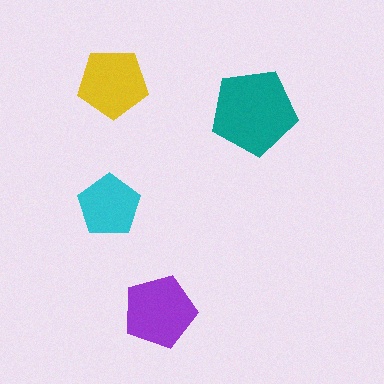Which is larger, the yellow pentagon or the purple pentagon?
The purple one.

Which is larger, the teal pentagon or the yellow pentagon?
The teal one.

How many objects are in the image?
There are 4 objects in the image.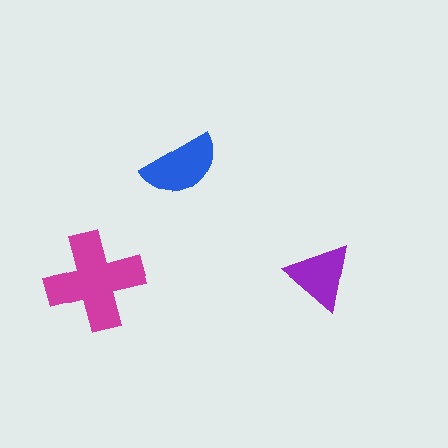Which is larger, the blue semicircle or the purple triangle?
The blue semicircle.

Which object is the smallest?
The purple triangle.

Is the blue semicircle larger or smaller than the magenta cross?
Smaller.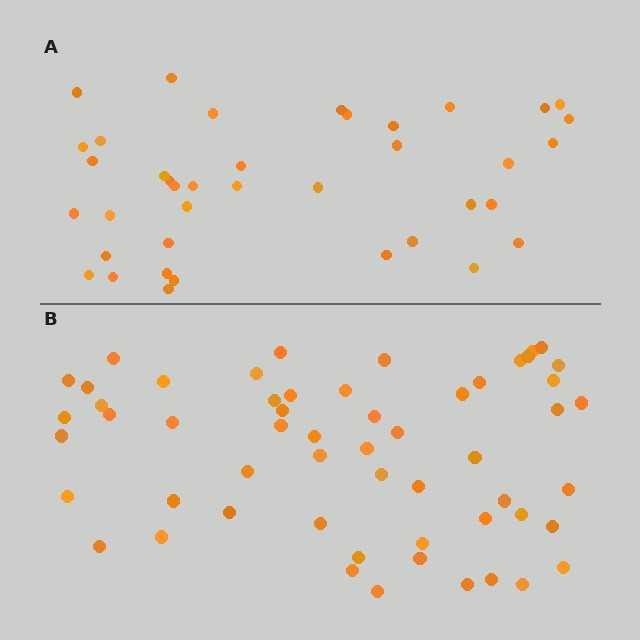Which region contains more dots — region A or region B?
Region B (the bottom region) has more dots.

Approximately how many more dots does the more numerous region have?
Region B has approximately 15 more dots than region A.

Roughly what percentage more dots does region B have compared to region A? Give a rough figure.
About 45% more.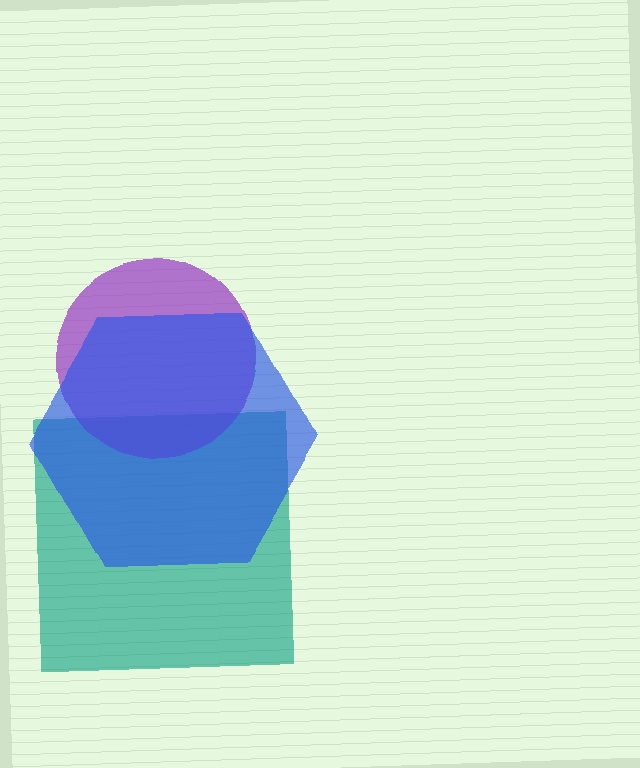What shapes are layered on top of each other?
The layered shapes are: a teal square, a purple circle, a blue hexagon.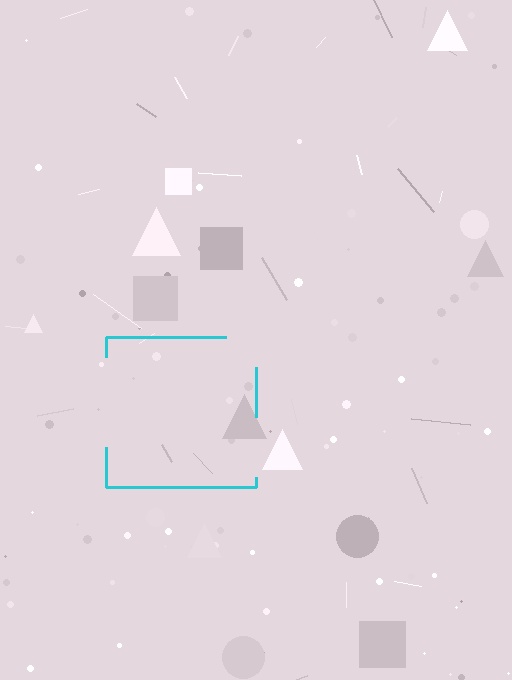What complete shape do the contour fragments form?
The contour fragments form a square.